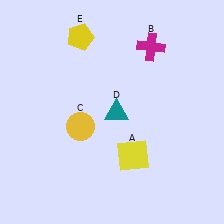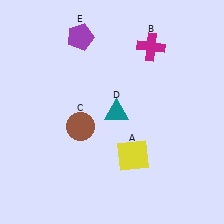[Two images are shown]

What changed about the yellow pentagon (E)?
In Image 1, E is yellow. In Image 2, it changed to purple.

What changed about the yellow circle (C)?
In Image 1, C is yellow. In Image 2, it changed to brown.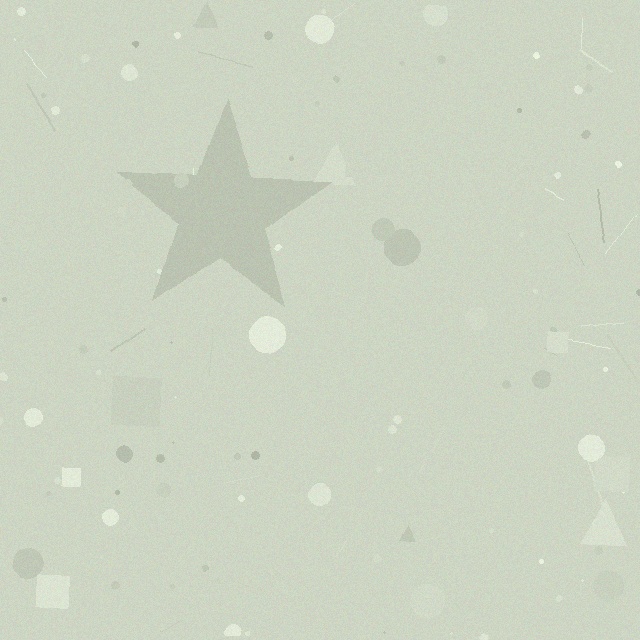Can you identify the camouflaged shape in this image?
The camouflaged shape is a star.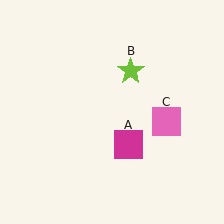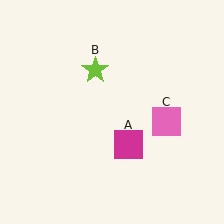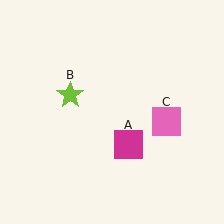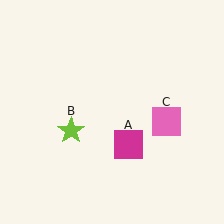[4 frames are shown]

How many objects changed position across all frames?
1 object changed position: lime star (object B).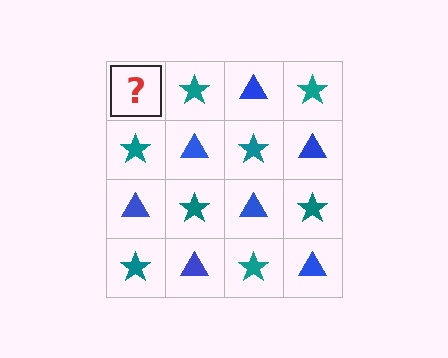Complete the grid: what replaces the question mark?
The question mark should be replaced with a blue triangle.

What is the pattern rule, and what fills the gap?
The rule is that it alternates blue triangle and teal star in a checkerboard pattern. The gap should be filled with a blue triangle.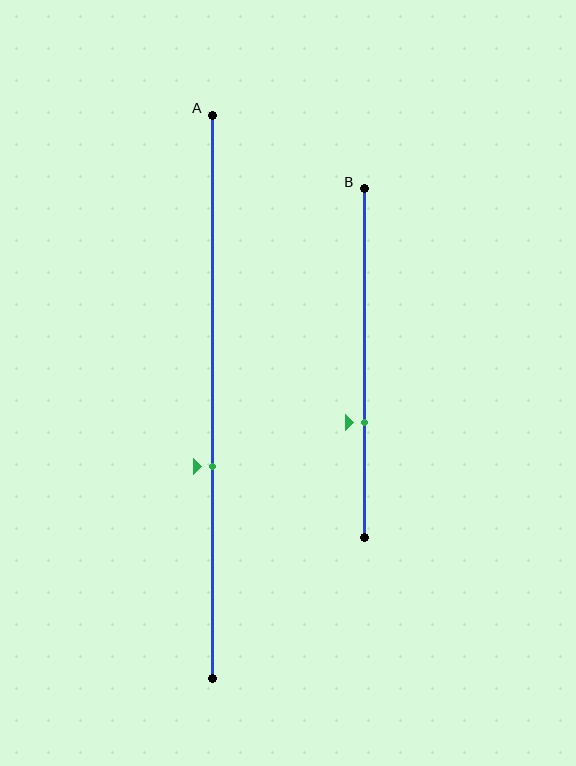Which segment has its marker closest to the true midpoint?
Segment A has its marker closest to the true midpoint.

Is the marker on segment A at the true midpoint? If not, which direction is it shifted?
No, the marker on segment A is shifted downward by about 12% of the segment length.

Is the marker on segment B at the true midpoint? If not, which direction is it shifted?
No, the marker on segment B is shifted downward by about 17% of the segment length.